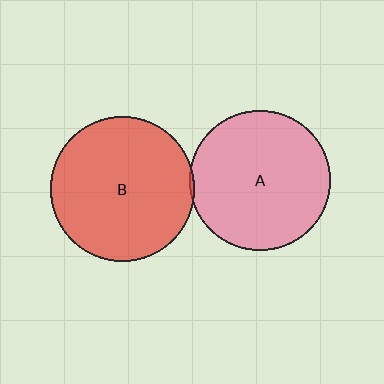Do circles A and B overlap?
Yes.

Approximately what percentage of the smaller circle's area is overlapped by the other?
Approximately 5%.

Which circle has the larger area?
Circle B (red).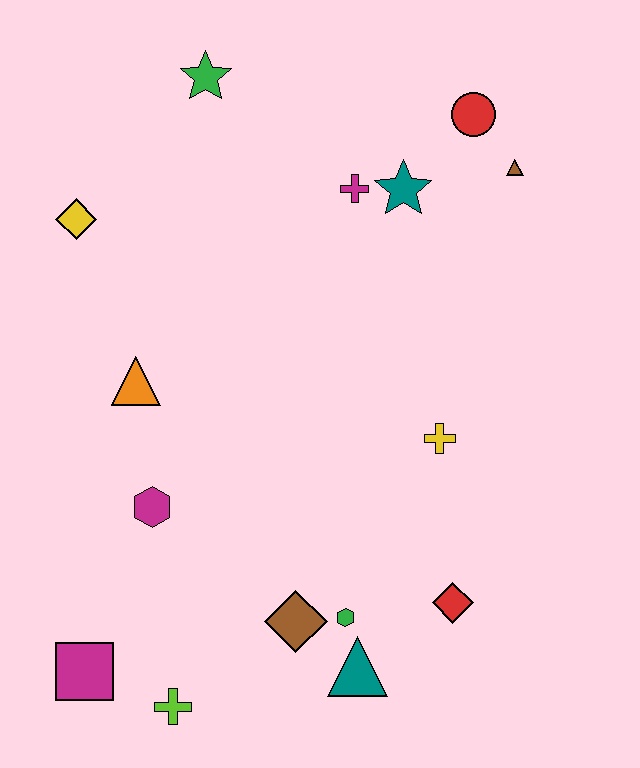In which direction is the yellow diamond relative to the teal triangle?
The yellow diamond is above the teal triangle.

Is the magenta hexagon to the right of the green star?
No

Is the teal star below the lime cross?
No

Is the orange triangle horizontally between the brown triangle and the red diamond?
No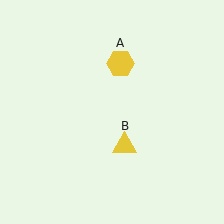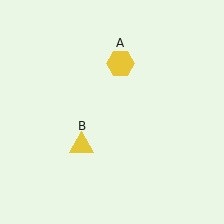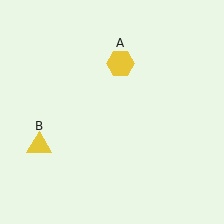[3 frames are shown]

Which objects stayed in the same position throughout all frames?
Yellow hexagon (object A) remained stationary.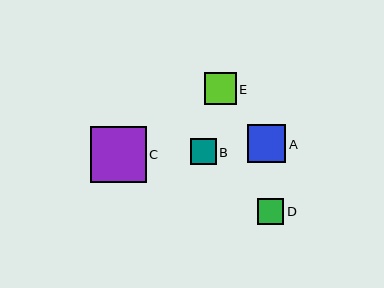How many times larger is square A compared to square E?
Square A is approximately 1.2 times the size of square E.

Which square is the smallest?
Square B is the smallest with a size of approximately 26 pixels.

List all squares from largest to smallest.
From largest to smallest: C, A, E, D, B.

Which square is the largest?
Square C is the largest with a size of approximately 56 pixels.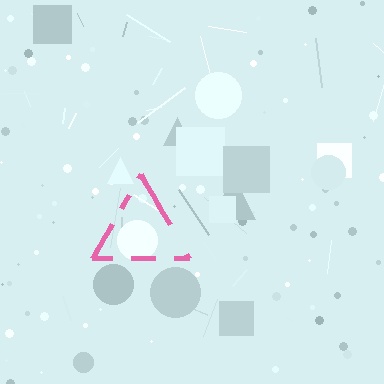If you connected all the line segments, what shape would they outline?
They would outline a triangle.